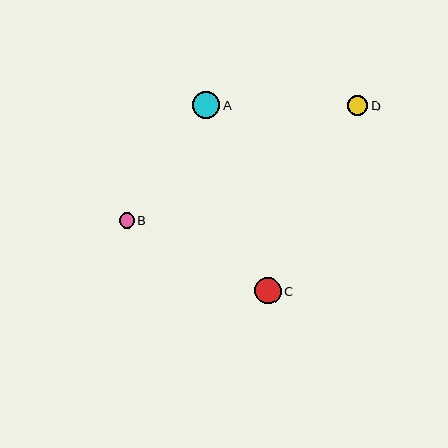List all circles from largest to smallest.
From largest to smallest: A, C, D, B.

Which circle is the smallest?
Circle B is the smallest with a size of approximately 15 pixels.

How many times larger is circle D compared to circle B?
Circle D is approximately 1.3 times the size of circle B.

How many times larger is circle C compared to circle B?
Circle C is approximately 1.7 times the size of circle B.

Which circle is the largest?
Circle A is the largest with a size of approximately 27 pixels.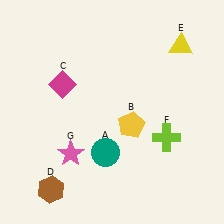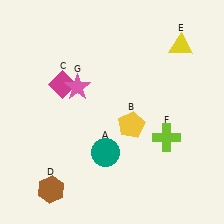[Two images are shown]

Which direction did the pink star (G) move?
The pink star (G) moved up.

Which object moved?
The pink star (G) moved up.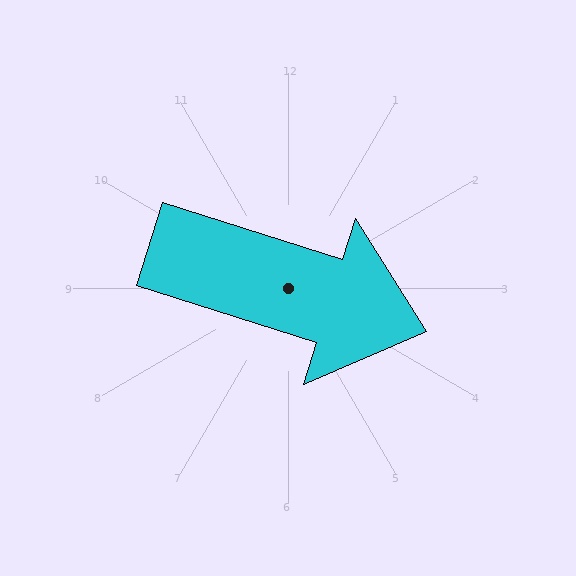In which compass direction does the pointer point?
East.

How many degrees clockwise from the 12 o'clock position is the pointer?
Approximately 108 degrees.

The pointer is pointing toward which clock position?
Roughly 4 o'clock.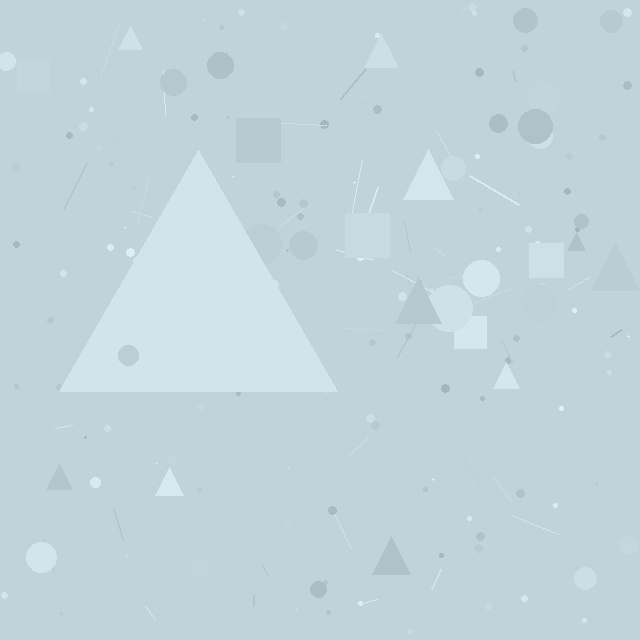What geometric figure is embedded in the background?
A triangle is embedded in the background.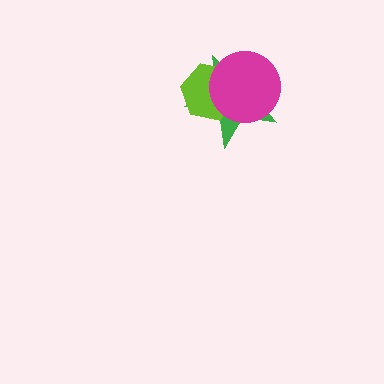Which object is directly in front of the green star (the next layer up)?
The lime hexagon is directly in front of the green star.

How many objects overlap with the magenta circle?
2 objects overlap with the magenta circle.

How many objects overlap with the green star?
2 objects overlap with the green star.